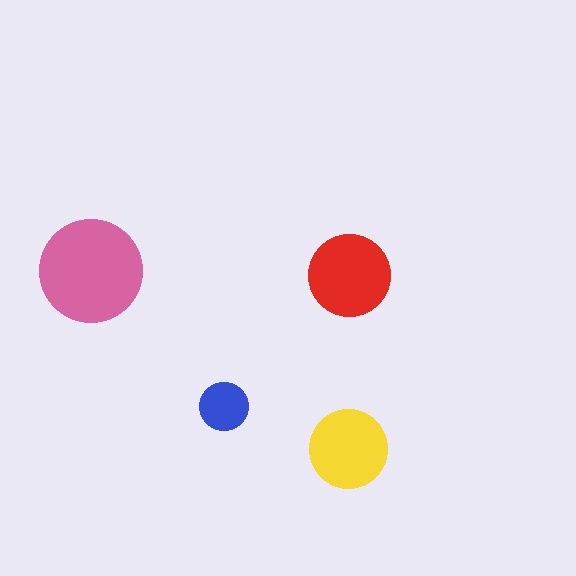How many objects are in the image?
There are 4 objects in the image.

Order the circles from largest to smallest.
the pink one, the red one, the yellow one, the blue one.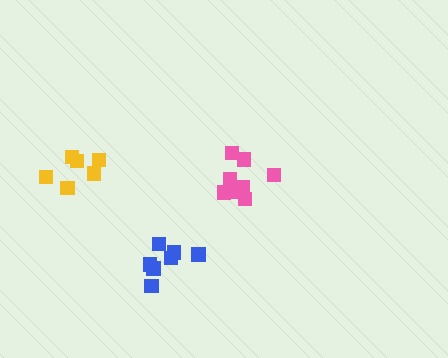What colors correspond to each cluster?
The clusters are colored: pink, blue, yellow.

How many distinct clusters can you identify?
There are 3 distinct clusters.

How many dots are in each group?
Group 1: 8 dots, Group 2: 7 dots, Group 3: 6 dots (21 total).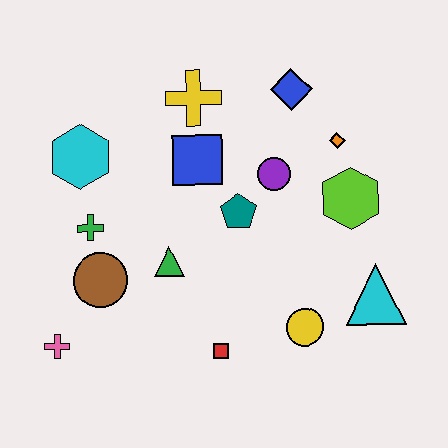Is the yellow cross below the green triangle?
No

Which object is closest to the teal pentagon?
The purple circle is closest to the teal pentagon.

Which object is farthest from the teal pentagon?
The pink cross is farthest from the teal pentagon.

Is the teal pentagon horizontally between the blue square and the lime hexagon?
Yes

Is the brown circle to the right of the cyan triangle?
No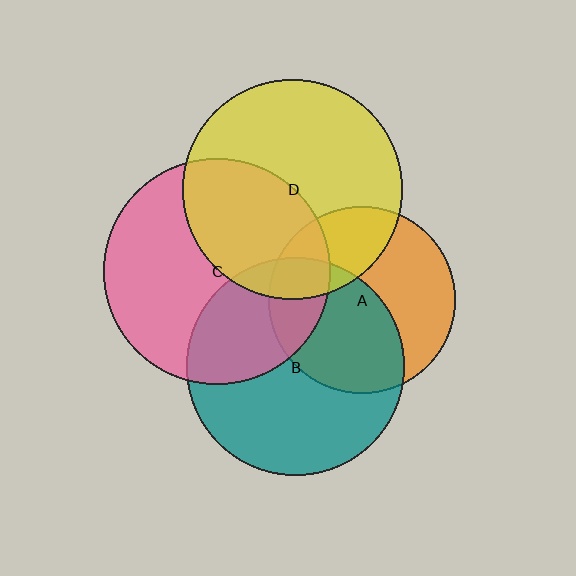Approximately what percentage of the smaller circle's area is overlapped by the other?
Approximately 10%.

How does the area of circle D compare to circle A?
Approximately 1.4 times.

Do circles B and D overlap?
Yes.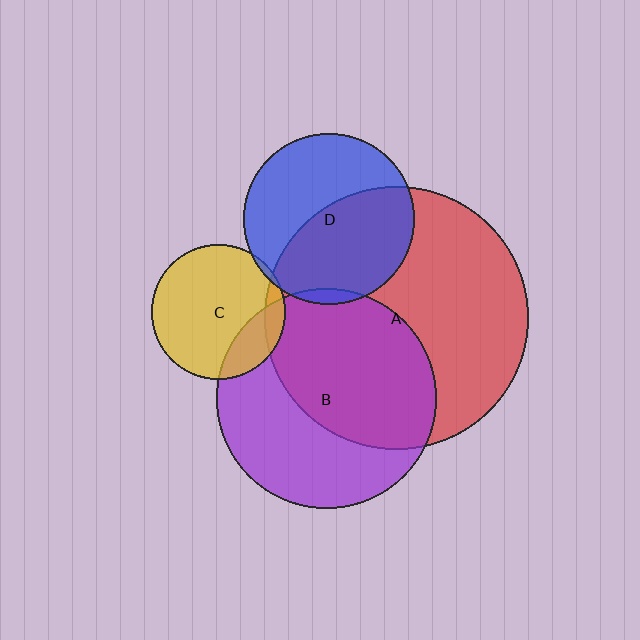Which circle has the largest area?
Circle A (red).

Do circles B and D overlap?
Yes.